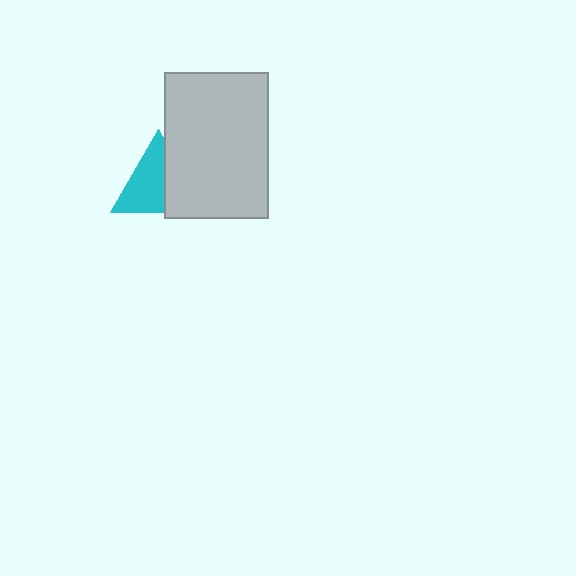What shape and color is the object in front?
The object in front is a light gray rectangle.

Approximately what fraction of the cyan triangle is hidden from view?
Roughly 40% of the cyan triangle is hidden behind the light gray rectangle.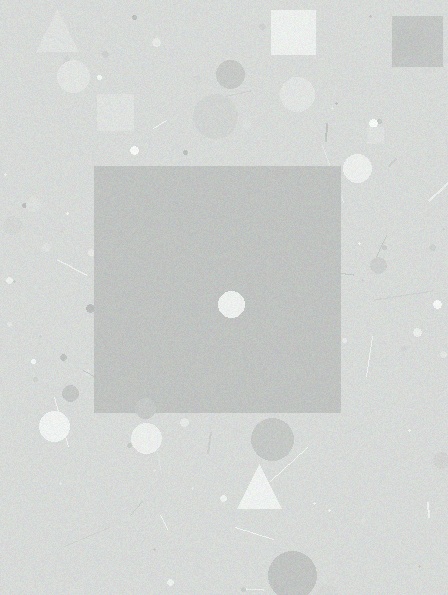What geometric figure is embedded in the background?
A square is embedded in the background.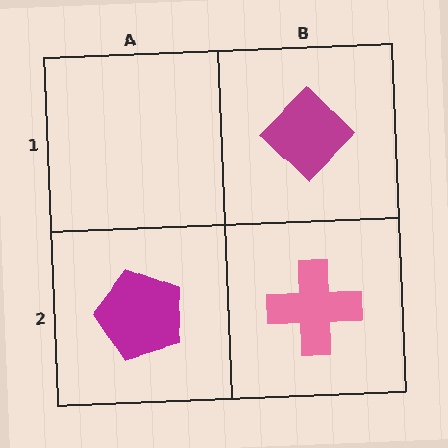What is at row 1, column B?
A magenta diamond.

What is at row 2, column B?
A pink cross.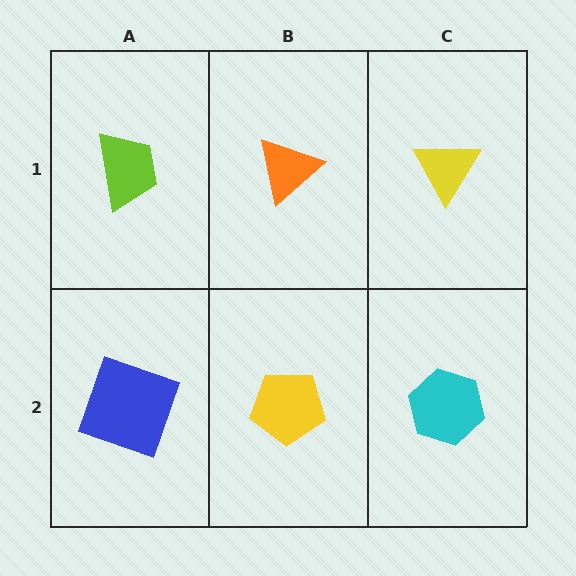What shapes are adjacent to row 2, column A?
A lime trapezoid (row 1, column A), a yellow pentagon (row 2, column B).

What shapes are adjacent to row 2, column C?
A yellow triangle (row 1, column C), a yellow pentagon (row 2, column B).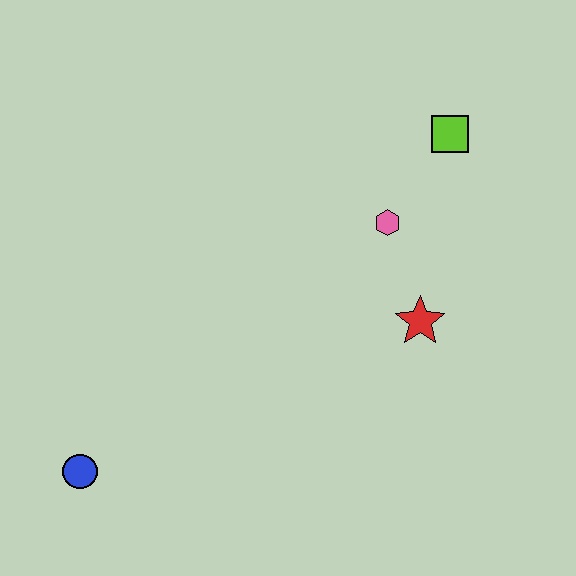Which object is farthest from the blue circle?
The lime square is farthest from the blue circle.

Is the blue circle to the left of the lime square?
Yes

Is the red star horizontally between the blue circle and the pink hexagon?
No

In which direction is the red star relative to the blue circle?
The red star is to the right of the blue circle.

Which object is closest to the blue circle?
The red star is closest to the blue circle.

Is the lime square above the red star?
Yes